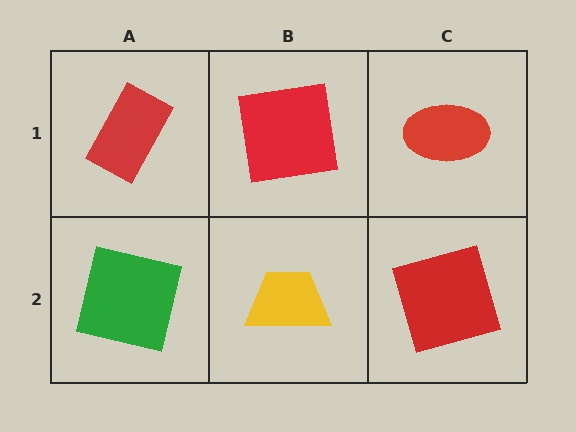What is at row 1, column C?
A red ellipse.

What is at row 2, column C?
A red square.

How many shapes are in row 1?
3 shapes.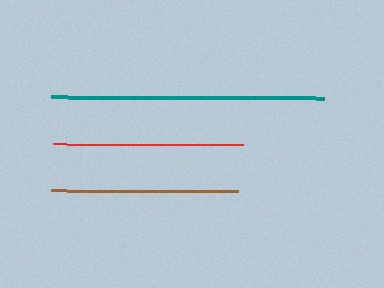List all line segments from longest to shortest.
From longest to shortest: teal, red, brown.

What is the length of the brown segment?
The brown segment is approximately 186 pixels long.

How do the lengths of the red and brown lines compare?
The red and brown lines are approximately the same length.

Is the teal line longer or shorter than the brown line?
The teal line is longer than the brown line.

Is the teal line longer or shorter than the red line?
The teal line is longer than the red line.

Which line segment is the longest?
The teal line is the longest at approximately 274 pixels.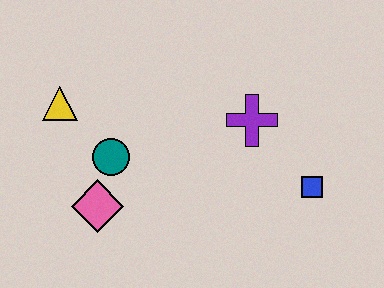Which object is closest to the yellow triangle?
The teal circle is closest to the yellow triangle.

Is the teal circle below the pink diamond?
No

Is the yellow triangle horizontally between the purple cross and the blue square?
No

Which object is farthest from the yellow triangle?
The blue square is farthest from the yellow triangle.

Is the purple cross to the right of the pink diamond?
Yes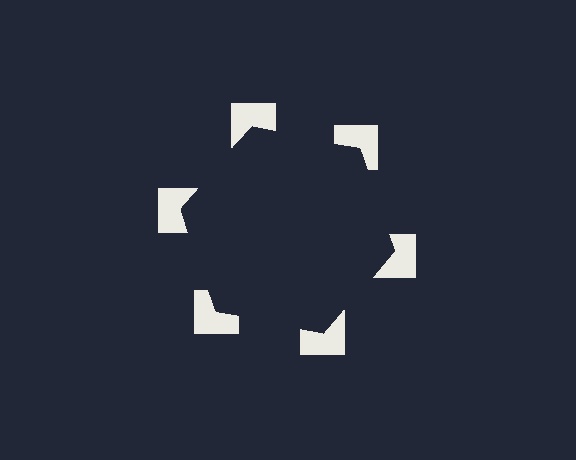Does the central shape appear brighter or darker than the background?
It typically appears slightly darker than the background, even though no actual brightness change is drawn.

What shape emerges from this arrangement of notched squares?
An illusory hexagon — its edges are inferred from the aligned wedge cuts in the notched squares, not physically drawn.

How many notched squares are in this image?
There are 6 — one at each vertex of the illusory hexagon.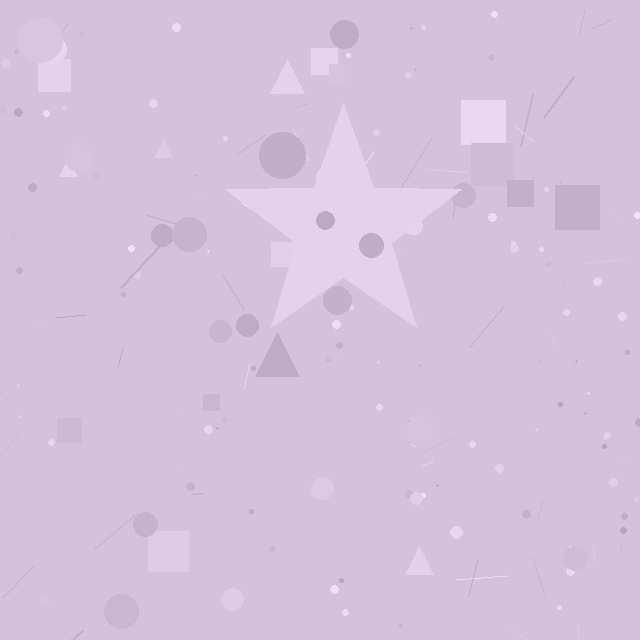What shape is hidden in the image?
A star is hidden in the image.